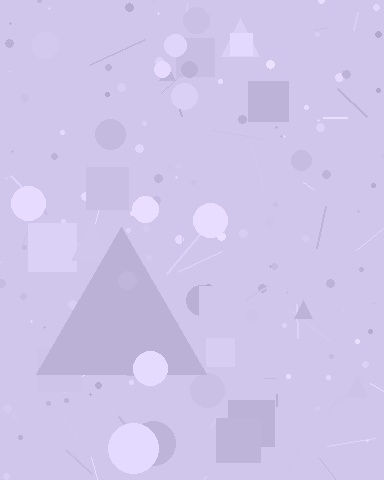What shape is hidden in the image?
A triangle is hidden in the image.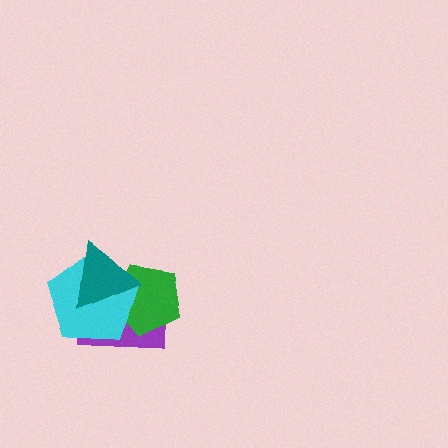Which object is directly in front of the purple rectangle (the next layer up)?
The green pentagon is directly in front of the purple rectangle.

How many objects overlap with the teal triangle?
3 objects overlap with the teal triangle.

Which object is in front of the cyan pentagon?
The teal triangle is in front of the cyan pentagon.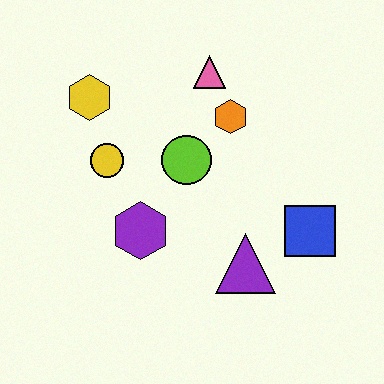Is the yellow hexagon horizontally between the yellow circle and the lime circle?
No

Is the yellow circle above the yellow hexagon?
No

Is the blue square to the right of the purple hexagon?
Yes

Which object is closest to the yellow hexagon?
The yellow circle is closest to the yellow hexagon.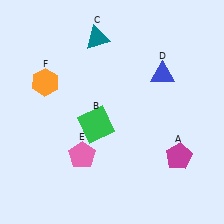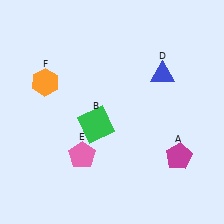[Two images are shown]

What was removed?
The teal triangle (C) was removed in Image 2.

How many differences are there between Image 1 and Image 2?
There is 1 difference between the two images.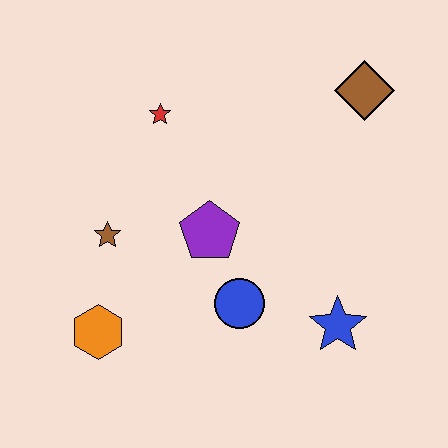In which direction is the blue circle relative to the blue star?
The blue circle is to the left of the blue star.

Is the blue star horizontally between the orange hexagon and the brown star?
No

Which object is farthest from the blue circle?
The brown diamond is farthest from the blue circle.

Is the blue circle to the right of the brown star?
Yes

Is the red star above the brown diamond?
No